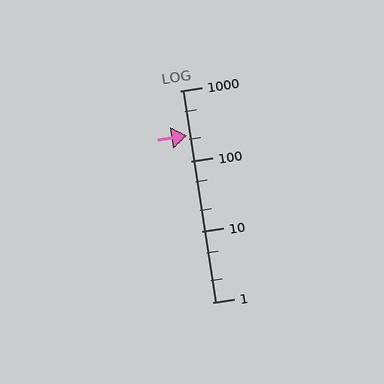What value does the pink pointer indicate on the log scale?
The pointer indicates approximately 230.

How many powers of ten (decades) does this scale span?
The scale spans 3 decades, from 1 to 1000.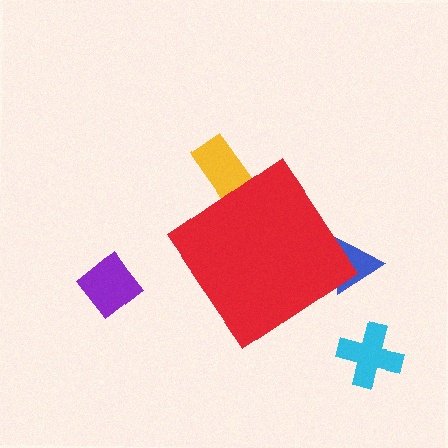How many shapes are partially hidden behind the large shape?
2 shapes are partially hidden.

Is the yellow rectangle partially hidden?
Yes, the yellow rectangle is partially hidden behind the red diamond.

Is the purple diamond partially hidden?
No, the purple diamond is fully visible.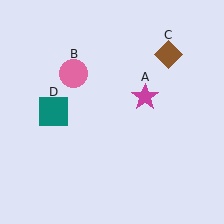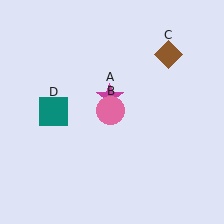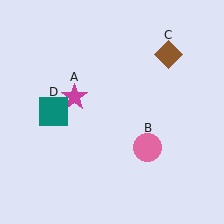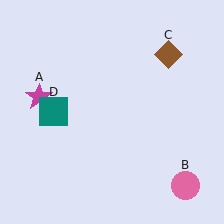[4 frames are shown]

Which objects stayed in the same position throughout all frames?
Brown diamond (object C) and teal square (object D) remained stationary.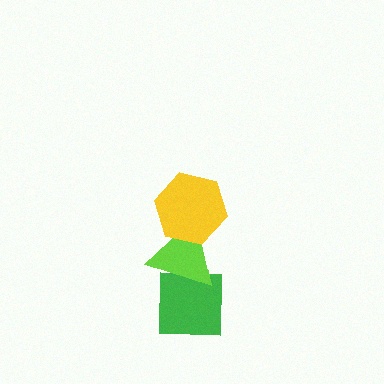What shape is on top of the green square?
The lime triangle is on top of the green square.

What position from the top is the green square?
The green square is 3rd from the top.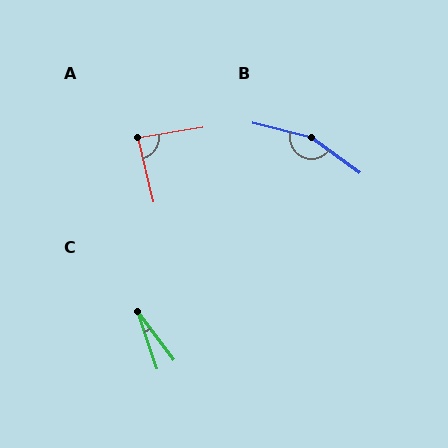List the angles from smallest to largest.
C (17°), A (86°), B (158°).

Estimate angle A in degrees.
Approximately 86 degrees.